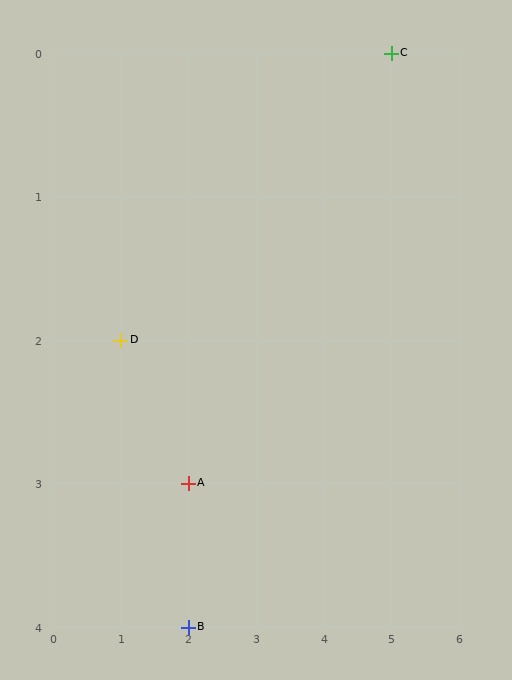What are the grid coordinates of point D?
Point D is at grid coordinates (1, 2).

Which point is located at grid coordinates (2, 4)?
Point B is at (2, 4).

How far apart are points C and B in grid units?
Points C and B are 3 columns and 4 rows apart (about 5.0 grid units diagonally).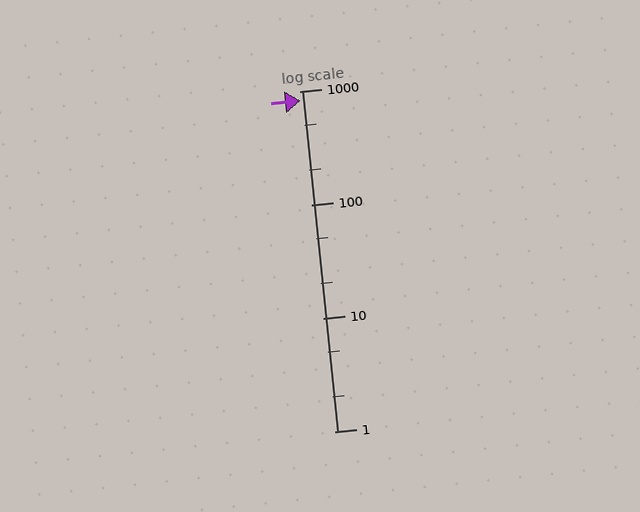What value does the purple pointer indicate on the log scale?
The pointer indicates approximately 830.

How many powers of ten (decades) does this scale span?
The scale spans 3 decades, from 1 to 1000.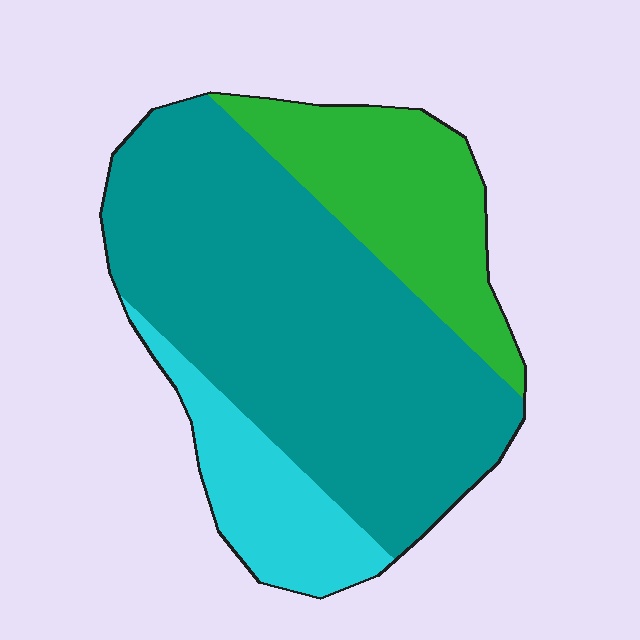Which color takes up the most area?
Teal, at roughly 60%.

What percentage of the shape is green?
Green covers 23% of the shape.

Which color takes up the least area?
Cyan, at roughly 15%.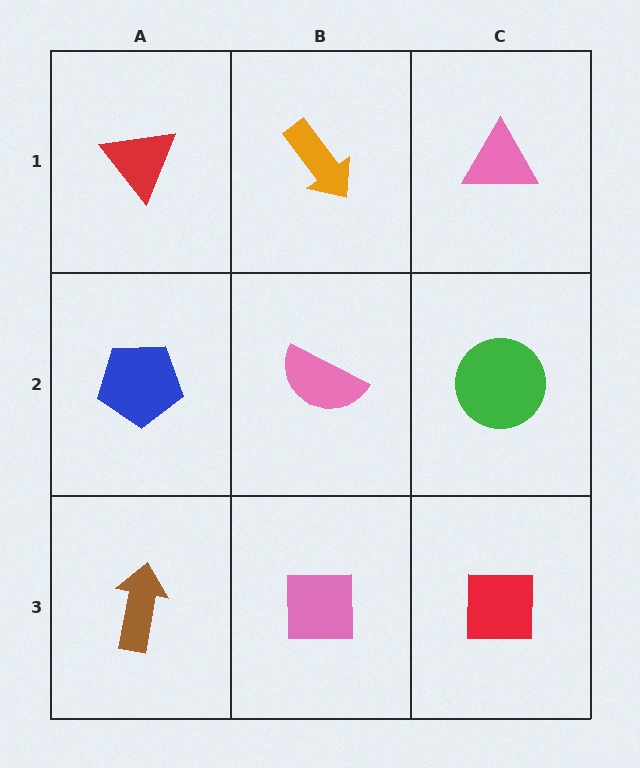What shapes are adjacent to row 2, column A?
A red triangle (row 1, column A), a brown arrow (row 3, column A), a pink semicircle (row 2, column B).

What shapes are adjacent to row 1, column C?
A green circle (row 2, column C), an orange arrow (row 1, column B).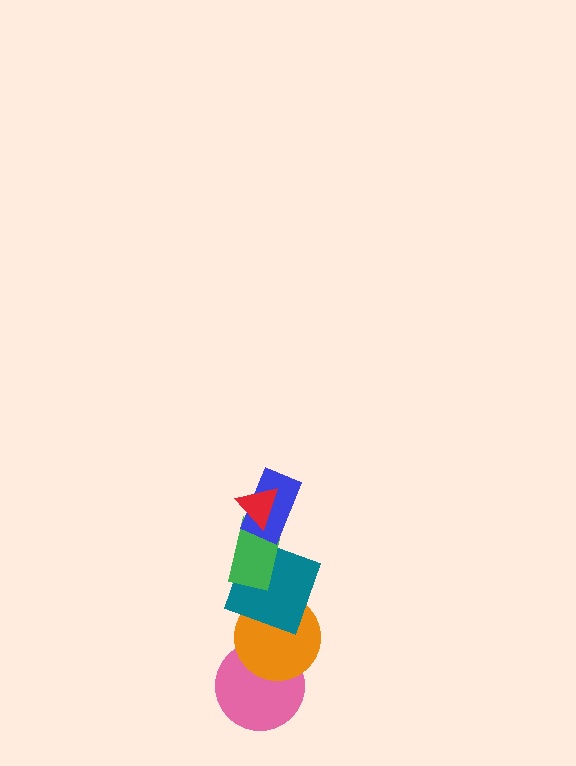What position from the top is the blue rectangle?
The blue rectangle is 2nd from the top.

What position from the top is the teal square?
The teal square is 4th from the top.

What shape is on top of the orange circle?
The teal square is on top of the orange circle.